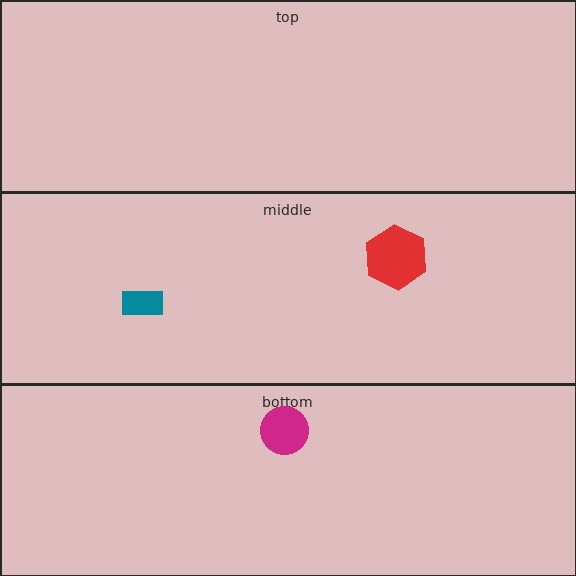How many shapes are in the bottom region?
1.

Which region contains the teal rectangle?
The middle region.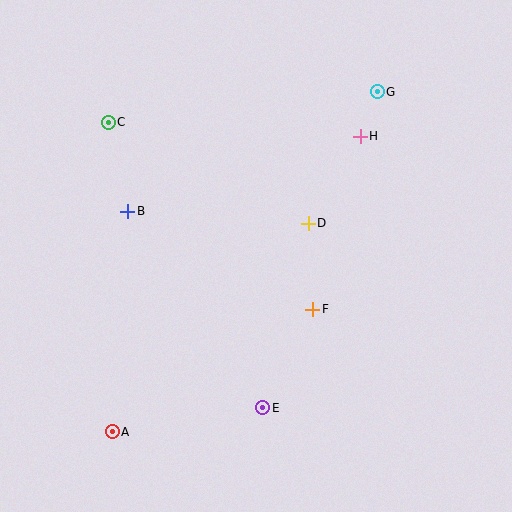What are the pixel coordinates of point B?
Point B is at (128, 211).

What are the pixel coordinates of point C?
Point C is at (108, 122).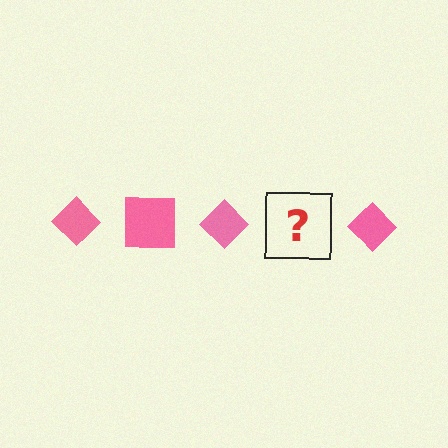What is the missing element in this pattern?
The missing element is a pink square.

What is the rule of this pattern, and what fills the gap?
The rule is that the pattern cycles through diamond, square shapes in pink. The gap should be filled with a pink square.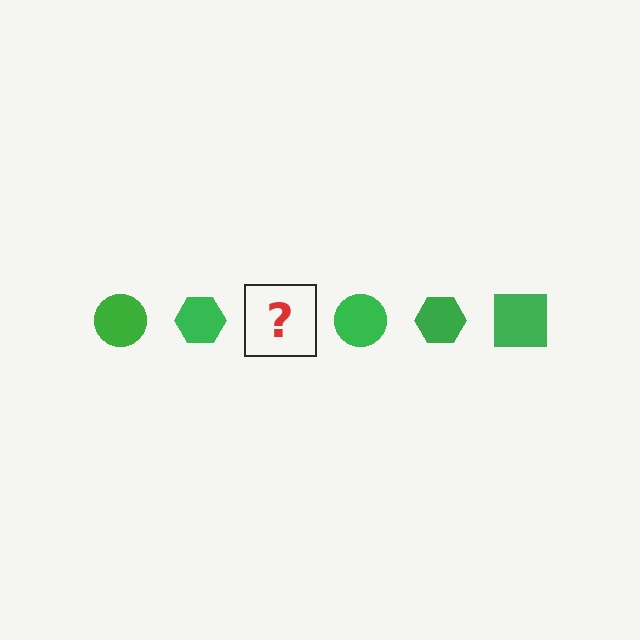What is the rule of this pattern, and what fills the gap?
The rule is that the pattern cycles through circle, hexagon, square shapes in green. The gap should be filled with a green square.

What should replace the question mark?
The question mark should be replaced with a green square.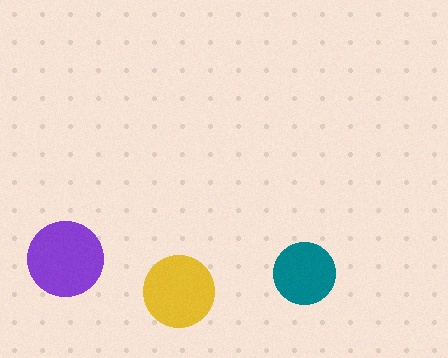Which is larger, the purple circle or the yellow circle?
The purple one.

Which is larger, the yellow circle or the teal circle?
The yellow one.